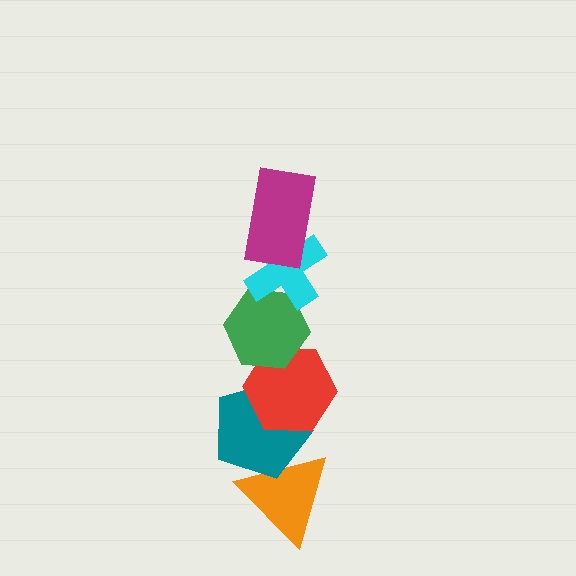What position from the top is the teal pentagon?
The teal pentagon is 5th from the top.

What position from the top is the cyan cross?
The cyan cross is 2nd from the top.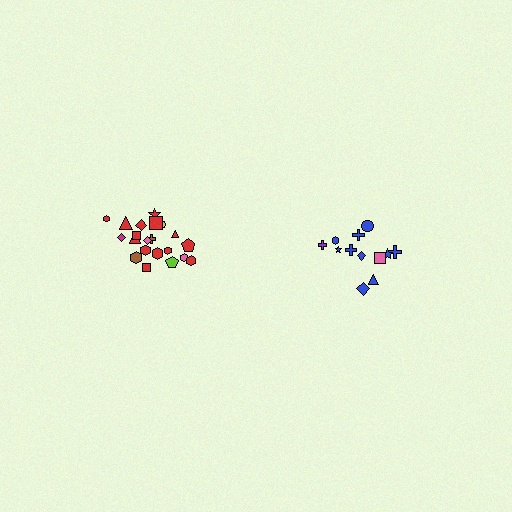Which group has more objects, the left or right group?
The left group.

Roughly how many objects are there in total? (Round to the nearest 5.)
Roughly 35 objects in total.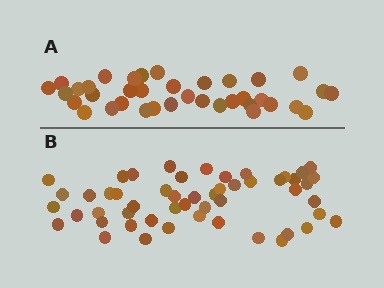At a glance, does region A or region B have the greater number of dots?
Region B (the bottom region) has more dots.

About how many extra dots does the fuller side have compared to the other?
Region B has approximately 15 more dots than region A.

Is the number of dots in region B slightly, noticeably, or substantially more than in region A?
Region B has noticeably more, but not dramatically so. The ratio is roughly 1.4 to 1.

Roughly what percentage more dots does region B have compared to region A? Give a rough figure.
About 40% more.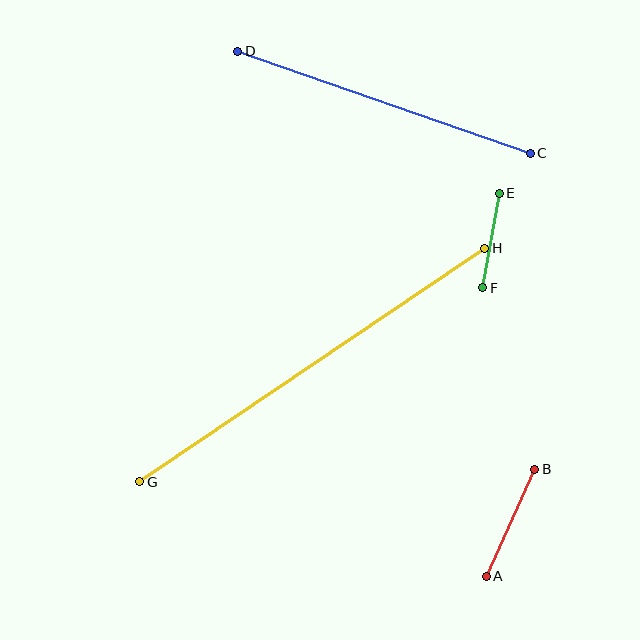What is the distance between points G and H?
The distance is approximately 417 pixels.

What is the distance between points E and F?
The distance is approximately 96 pixels.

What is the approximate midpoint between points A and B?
The midpoint is at approximately (510, 523) pixels.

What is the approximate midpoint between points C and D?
The midpoint is at approximately (384, 102) pixels.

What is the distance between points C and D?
The distance is approximately 310 pixels.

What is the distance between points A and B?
The distance is approximately 117 pixels.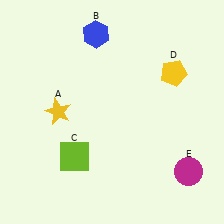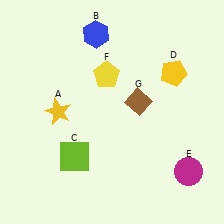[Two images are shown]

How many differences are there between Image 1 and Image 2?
There are 2 differences between the two images.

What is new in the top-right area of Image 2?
A brown diamond (G) was added in the top-right area of Image 2.